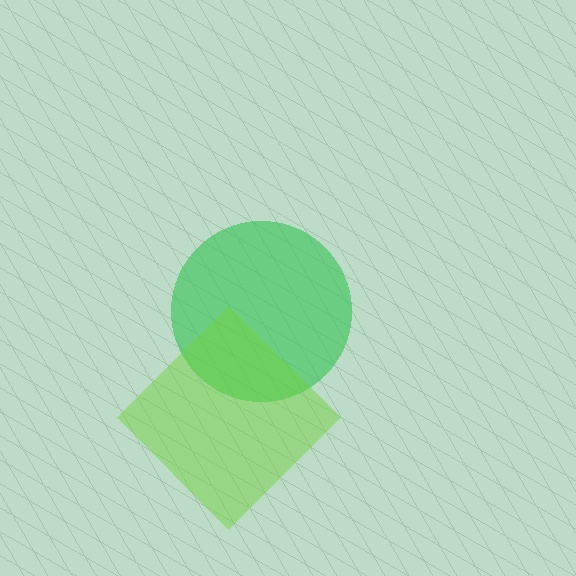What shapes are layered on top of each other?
The layered shapes are: a green circle, a lime diamond.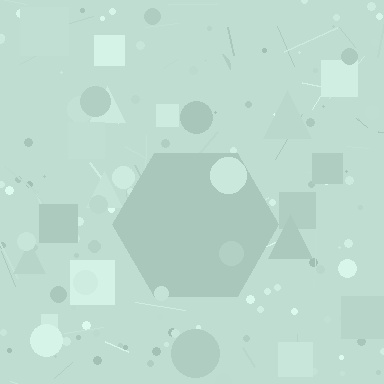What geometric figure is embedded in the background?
A hexagon is embedded in the background.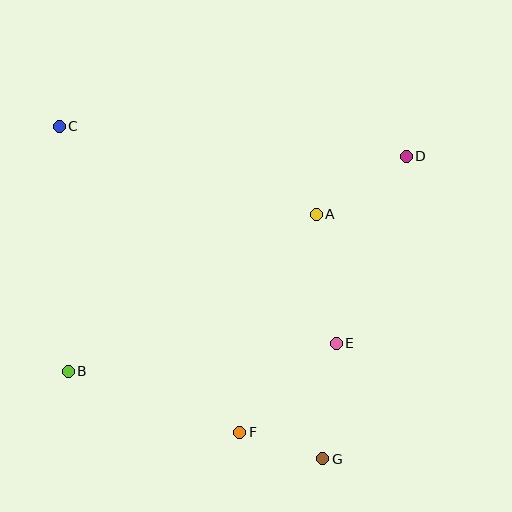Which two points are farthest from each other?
Points C and G are farthest from each other.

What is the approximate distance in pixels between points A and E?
The distance between A and E is approximately 131 pixels.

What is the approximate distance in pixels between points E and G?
The distance between E and G is approximately 116 pixels.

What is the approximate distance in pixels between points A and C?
The distance between A and C is approximately 272 pixels.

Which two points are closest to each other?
Points F and G are closest to each other.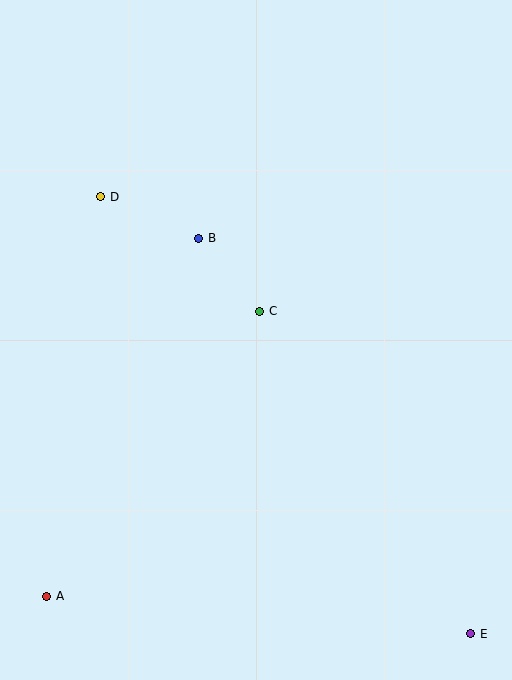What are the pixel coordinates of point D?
Point D is at (101, 197).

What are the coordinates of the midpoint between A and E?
The midpoint between A and E is at (259, 615).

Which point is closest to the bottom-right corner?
Point E is closest to the bottom-right corner.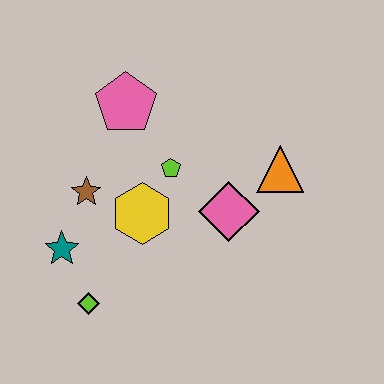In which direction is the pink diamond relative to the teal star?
The pink diamond is to the right of the teal star.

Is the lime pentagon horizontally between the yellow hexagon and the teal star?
No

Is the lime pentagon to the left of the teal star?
No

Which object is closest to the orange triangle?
The pink diamond is closest to the orange triangle.